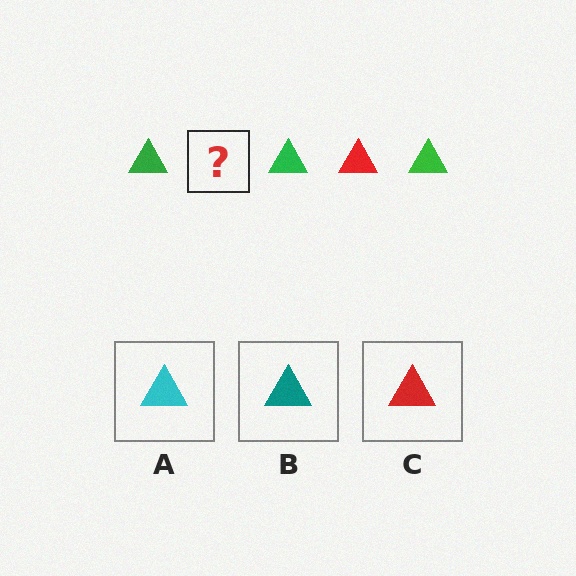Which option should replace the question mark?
Option C.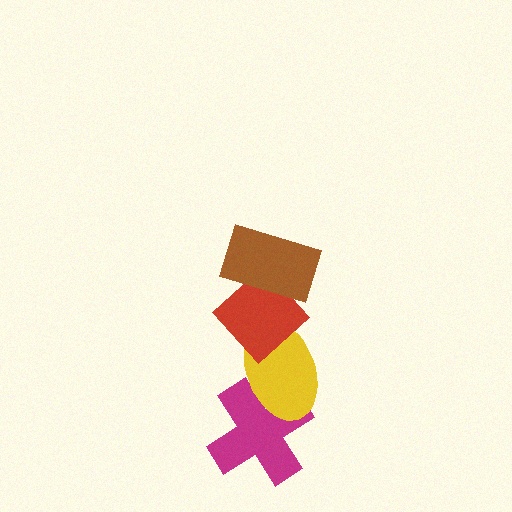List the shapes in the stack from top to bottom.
From top to bottom: the brown rectangle, the red diamond, the yellow ellipse, the magenta cross.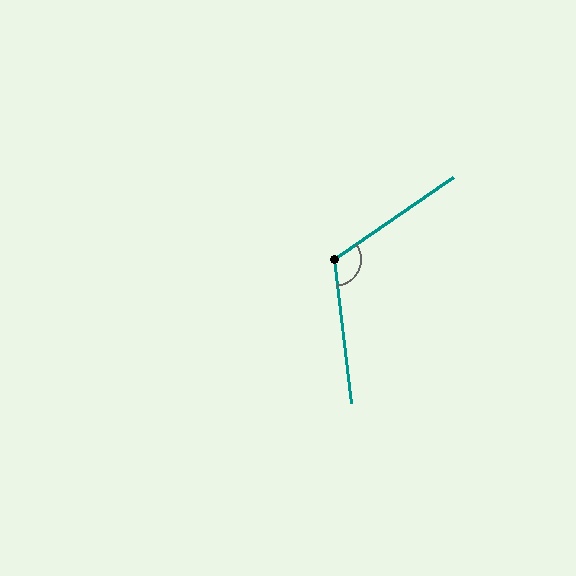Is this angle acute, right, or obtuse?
It is obtuse.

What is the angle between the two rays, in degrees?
Approximately 118 degrees.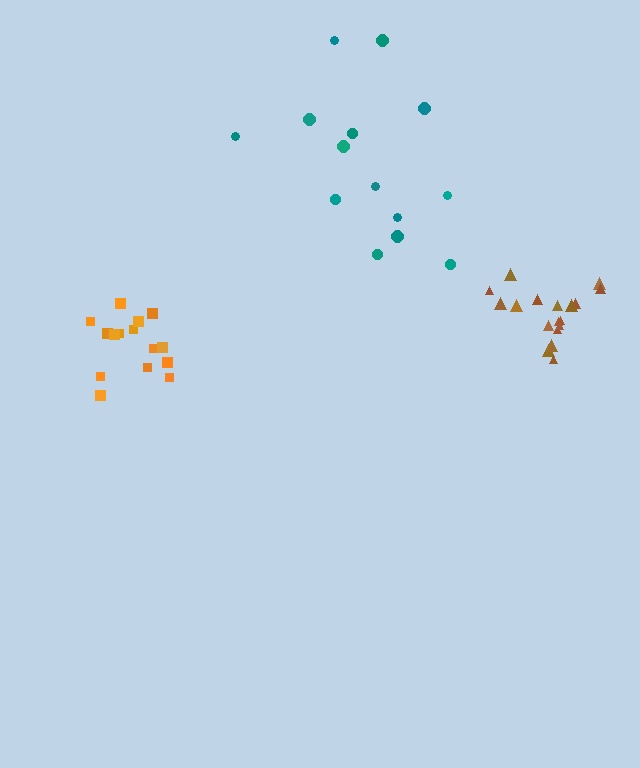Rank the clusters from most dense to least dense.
brown, orange, teal.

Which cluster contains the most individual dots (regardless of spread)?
Brown (18).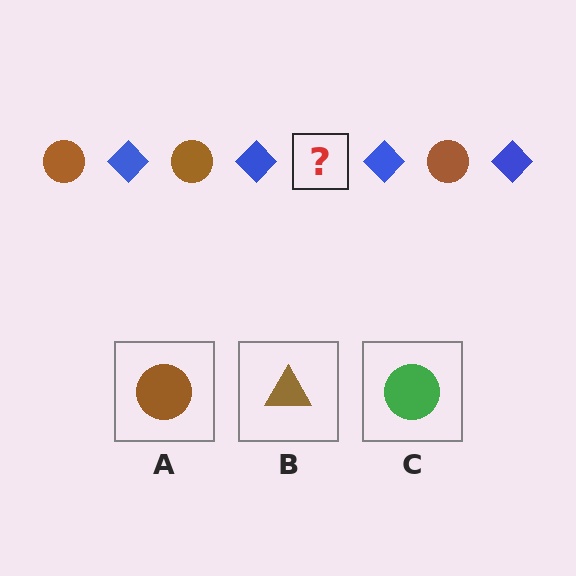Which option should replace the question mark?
Option A.